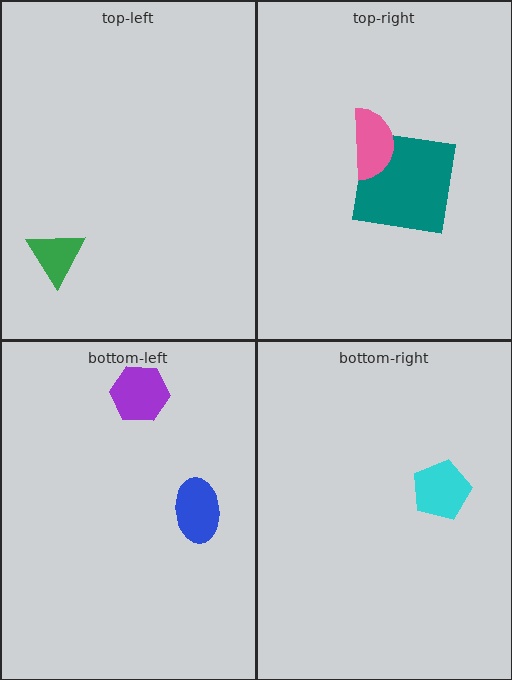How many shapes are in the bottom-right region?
1.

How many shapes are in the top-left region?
1.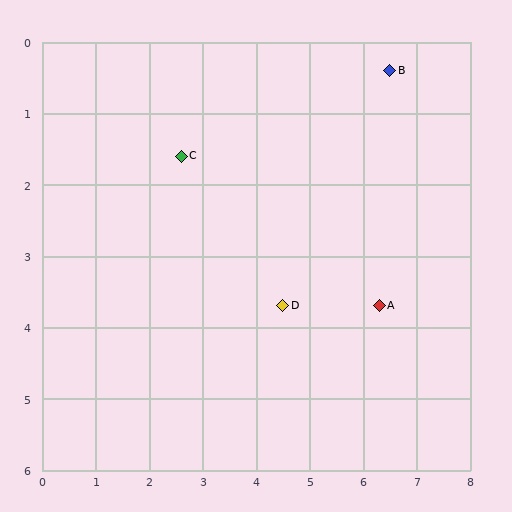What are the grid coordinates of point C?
Point C is at approximately (2.6, 1.6).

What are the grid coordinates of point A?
Point A is at approximately (6.3, 3.7).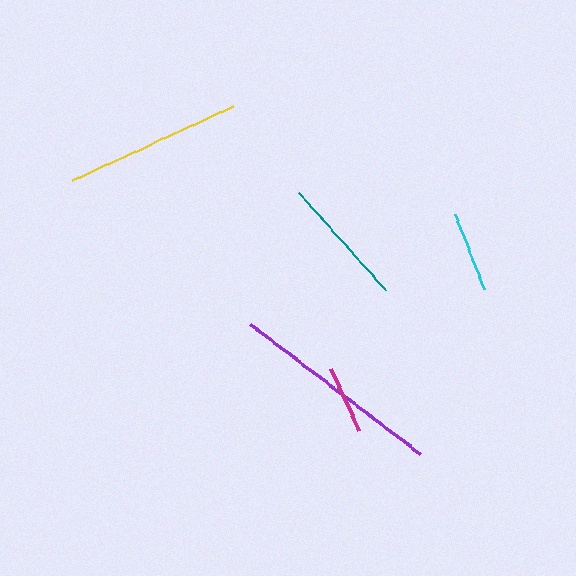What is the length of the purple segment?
The purple segment is approximately 215 pixels long.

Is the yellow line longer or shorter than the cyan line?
The yellow line is longer than the cyan line.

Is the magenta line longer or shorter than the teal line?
The teal line is longer than the magenta line.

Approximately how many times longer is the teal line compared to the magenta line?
The teal line is approximately 1.9 times the length of the magenta line.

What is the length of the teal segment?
The teal segment is approximately 130 pixels long.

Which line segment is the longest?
The purple line is the longest at approximately 215 pixels.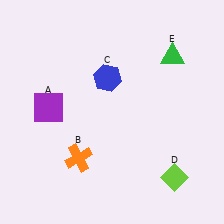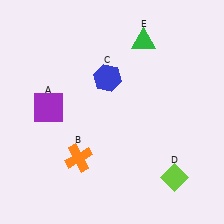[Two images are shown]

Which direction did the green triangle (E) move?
The green triangle (E) moved left.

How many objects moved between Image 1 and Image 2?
1 object moved between the two images.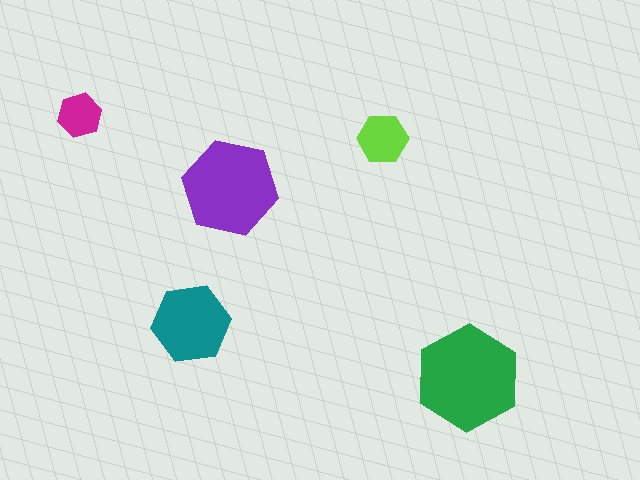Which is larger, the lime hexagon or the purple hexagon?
The purple one.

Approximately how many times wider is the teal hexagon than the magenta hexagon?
About 2 times wider.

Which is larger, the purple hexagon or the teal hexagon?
The purple one.